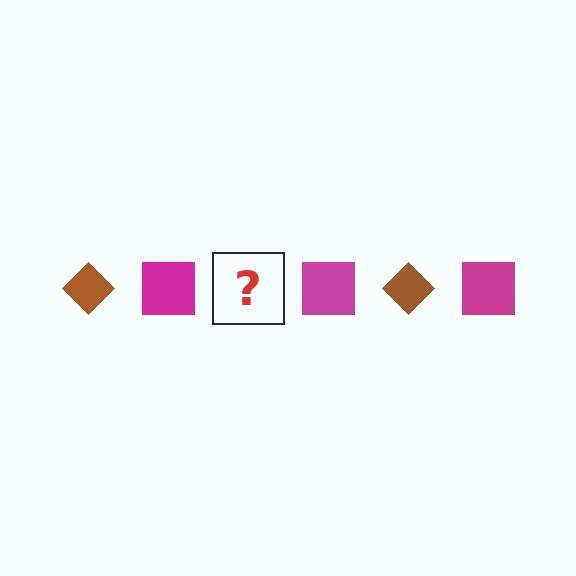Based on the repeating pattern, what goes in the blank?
The blank should be a brown diamond.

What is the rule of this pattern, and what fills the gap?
The rule is that the pattern alternates between brown diamond and magenta square. The gap should be filled with a brown diamond.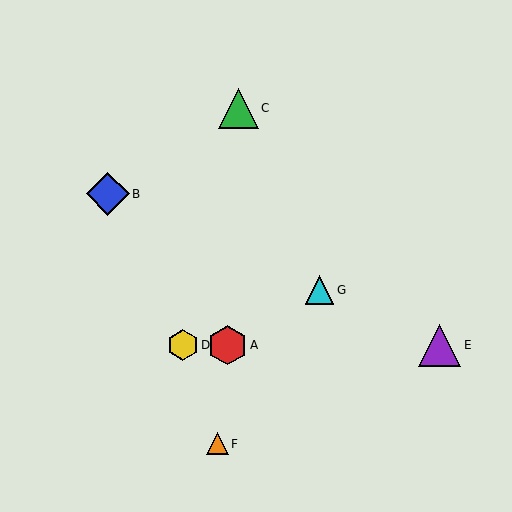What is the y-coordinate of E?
Object E is at y≈345.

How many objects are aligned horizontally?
3 objects (A, D, E) are aligned horizontally.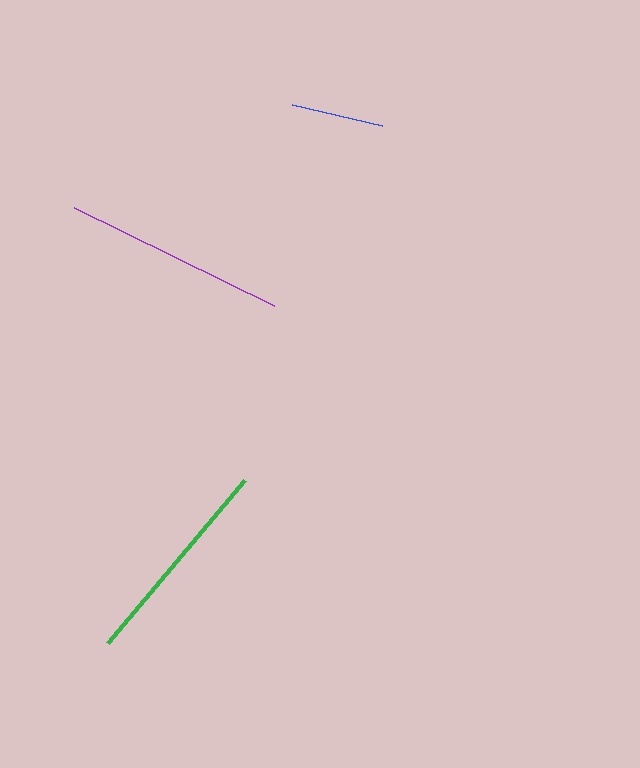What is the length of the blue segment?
The blue segment is approximately 92 pixels long.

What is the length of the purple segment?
The purple segment is approximately 223 pixels long.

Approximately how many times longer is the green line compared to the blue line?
The green line is approximately 2.3 times the length of the blue line.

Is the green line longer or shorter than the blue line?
The green line is longer than the blue line.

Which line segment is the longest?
The purple line is the longest at approximately 223 pixels.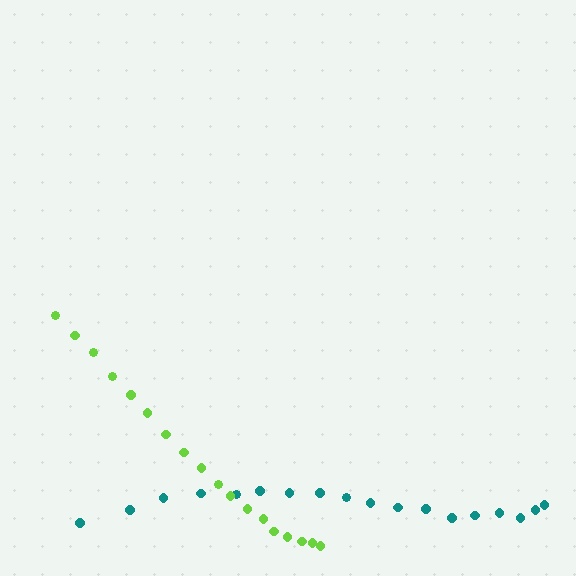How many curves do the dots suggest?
There are 2 distinct paths.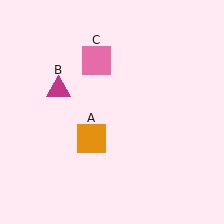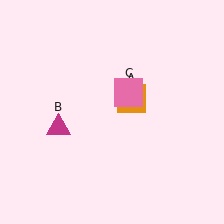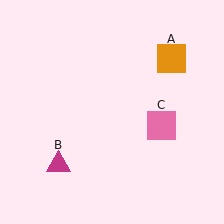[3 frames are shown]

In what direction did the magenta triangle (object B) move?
The magenta triangle (object B) moved down.